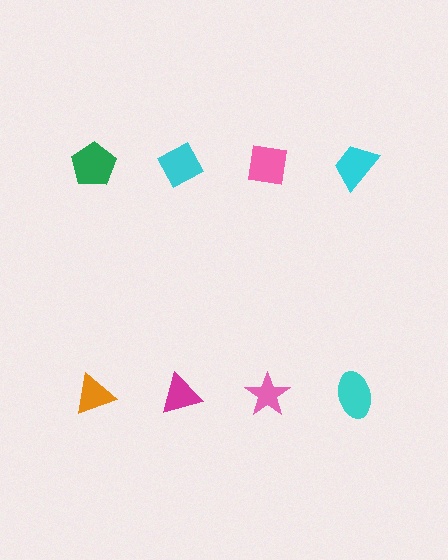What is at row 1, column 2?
A cyan diamond.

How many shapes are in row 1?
4 shapes.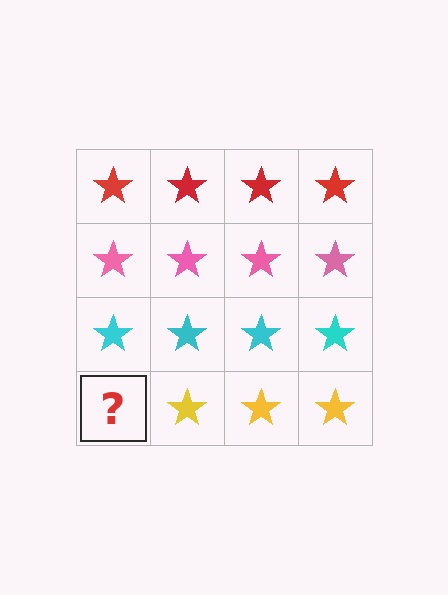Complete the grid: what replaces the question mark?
The question mark should be replaced with a yellow star.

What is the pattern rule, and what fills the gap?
The rule is that each row has a consistent color. The gap should be filled with a yellow star.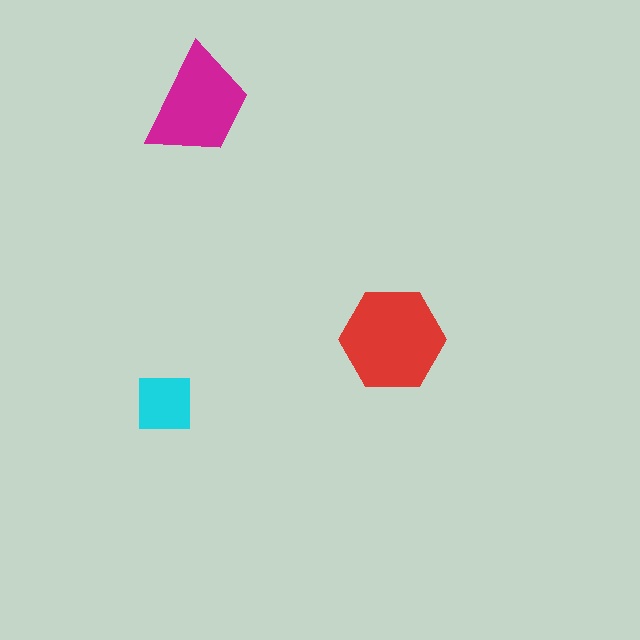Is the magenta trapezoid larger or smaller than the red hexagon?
Smaller.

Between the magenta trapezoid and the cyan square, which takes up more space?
The magenta trapezoid.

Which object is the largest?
The red hexagon.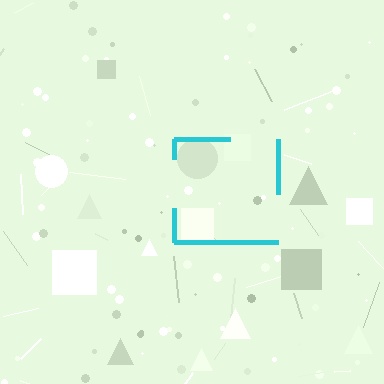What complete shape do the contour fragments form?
The contour fragments form a square.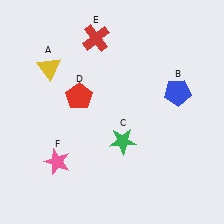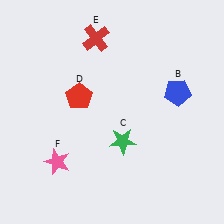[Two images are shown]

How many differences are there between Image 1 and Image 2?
There is 1 difference between the two images.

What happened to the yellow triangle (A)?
The yellow triangle (A) was removed in Image 2. It was in the top-left area of Image 1.